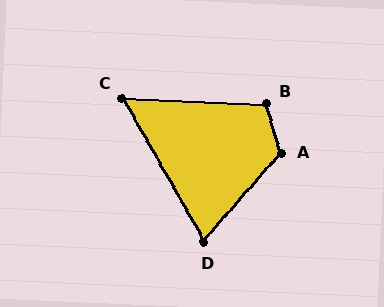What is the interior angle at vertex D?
Approximately 71 degrees (acute).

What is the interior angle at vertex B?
Approximately 109 degrees (obtuse).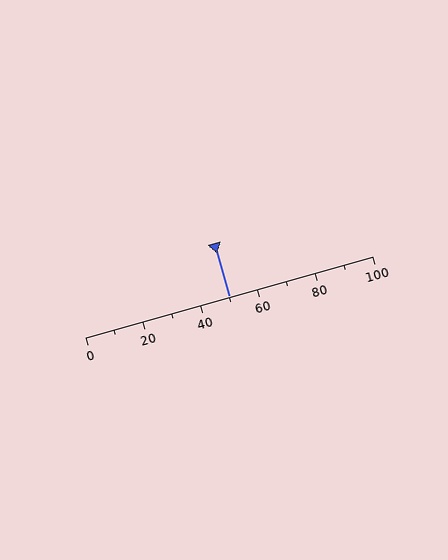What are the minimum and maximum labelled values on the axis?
The axis runs from 0 to 100.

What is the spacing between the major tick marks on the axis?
The major ticks are spaced 20 apart.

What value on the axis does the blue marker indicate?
The marker indicates approximately 50.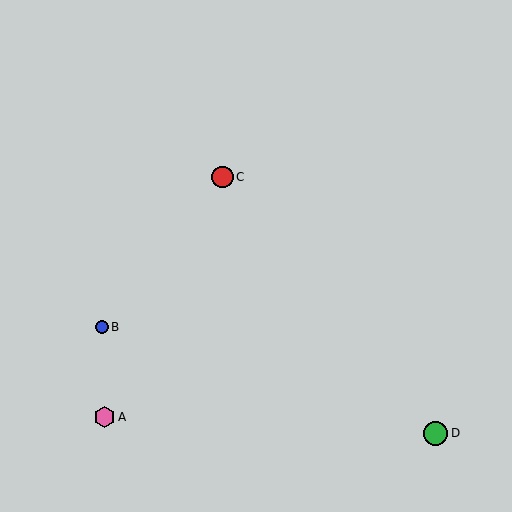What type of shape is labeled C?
Shape C is a red circle.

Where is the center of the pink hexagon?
The center of the pink hexagon is at (105, 417).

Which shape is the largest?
The green circle (labeled D) is the largest.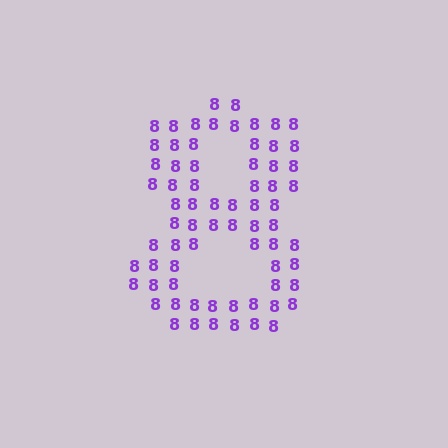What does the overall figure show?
The overall figure shows the digit 8.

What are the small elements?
The small elements are digit 8's.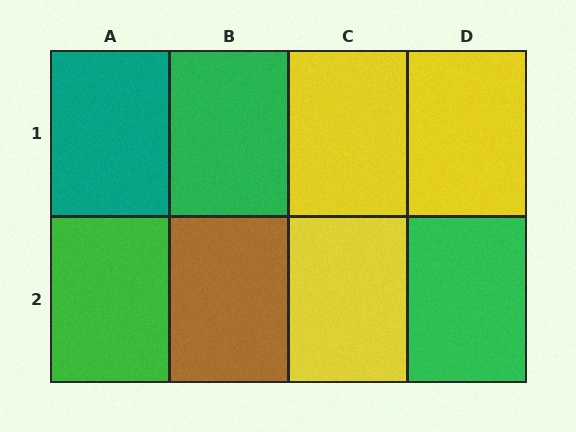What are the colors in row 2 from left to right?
Green, brown, yellow, green.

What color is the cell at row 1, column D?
Yellow.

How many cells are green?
3 cells are green.